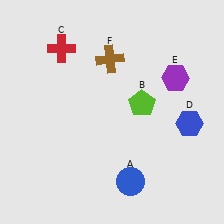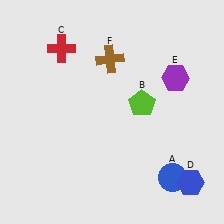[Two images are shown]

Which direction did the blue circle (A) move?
The blue circle (A) moved right.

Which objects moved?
The objects that moved are: the blue circle (A), the blue hexagon (D).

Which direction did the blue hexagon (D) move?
The blue hexagon (D) moved down.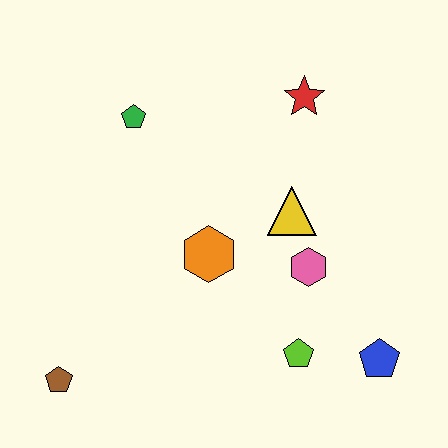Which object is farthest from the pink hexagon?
The brown pentagon is farthest from the pink hexagon.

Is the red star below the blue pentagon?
No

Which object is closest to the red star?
The yellow triangle is closest to the red star.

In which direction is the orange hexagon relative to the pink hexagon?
The orange hexagon is to the left of the pink hexagon.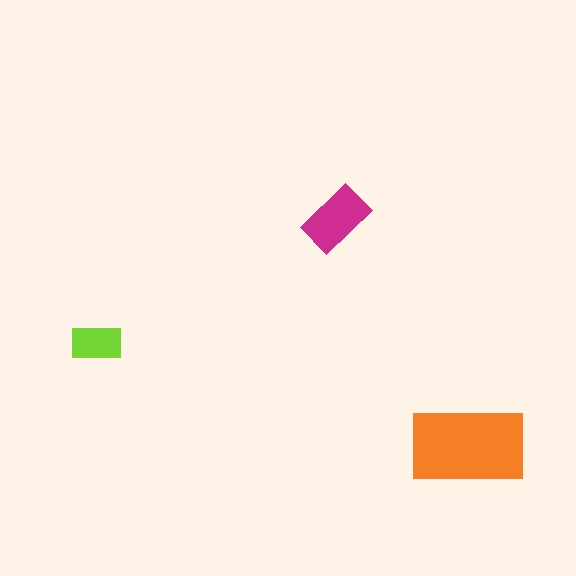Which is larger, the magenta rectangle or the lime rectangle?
The magenta one.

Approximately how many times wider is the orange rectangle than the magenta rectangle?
About 1.5 times wider.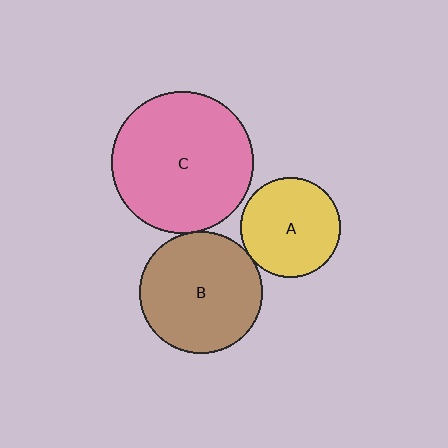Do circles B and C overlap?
Yes.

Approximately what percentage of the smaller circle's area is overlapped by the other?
Approximately 5%.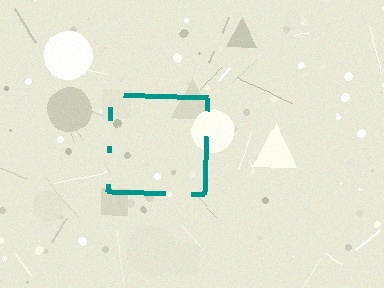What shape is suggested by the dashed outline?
The dashed outline suggests a square.